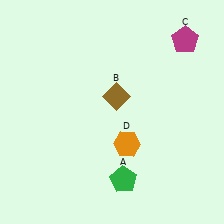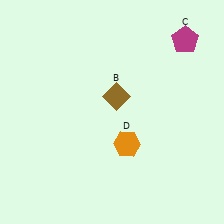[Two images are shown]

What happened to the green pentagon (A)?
The green pentagon (A) was removed in Image 2. It was in the bottom-right area of Image 1.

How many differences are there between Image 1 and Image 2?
There is 1 difference between the two images.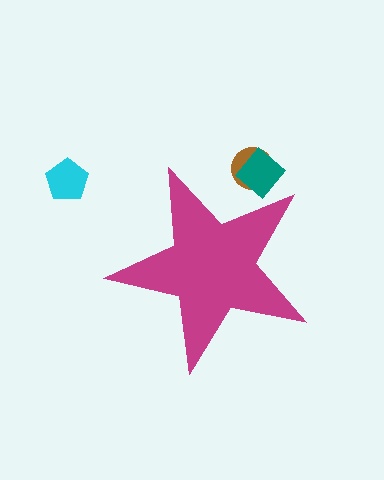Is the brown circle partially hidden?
Yes, the brown circle is partially hidden behind the magenta star.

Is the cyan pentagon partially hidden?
No, the cyan pentagon is fully visible.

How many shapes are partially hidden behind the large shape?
2 shapes are partially hidden.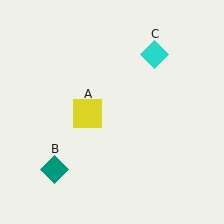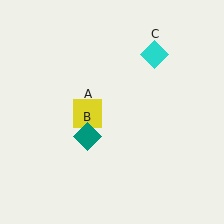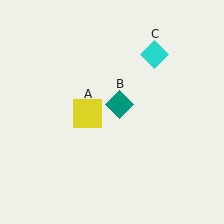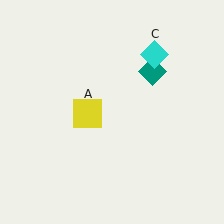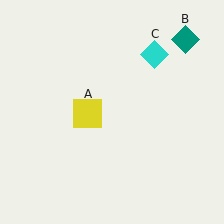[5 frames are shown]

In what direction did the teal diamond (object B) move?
The teal diamond (object B) moved up and to the right.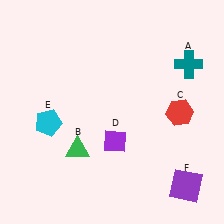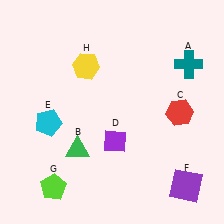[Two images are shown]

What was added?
A lime pentagon (G), a yellow hexagon (H) were added in Image 2.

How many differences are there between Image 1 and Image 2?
There are 2 differences between the two images.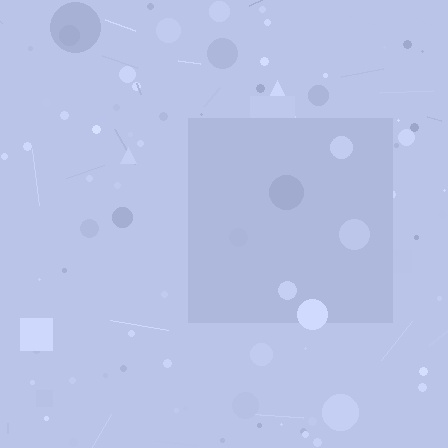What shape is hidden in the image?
A square is hidden in the image.